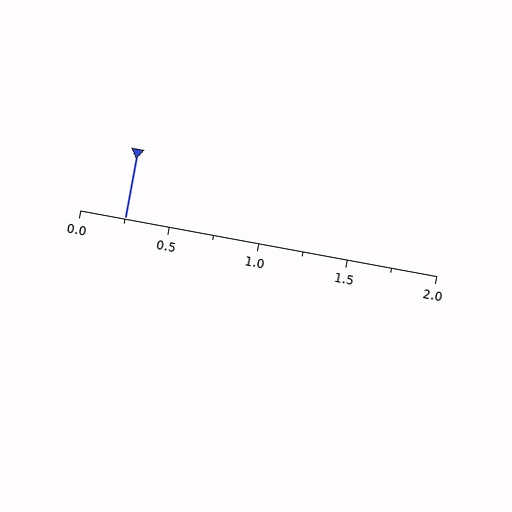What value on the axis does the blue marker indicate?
The marker indicates approximately 0.25.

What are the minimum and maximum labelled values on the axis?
The axis runs from 0.0 to 2.0.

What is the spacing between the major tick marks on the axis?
The major ticks are spaced 0.5 apart.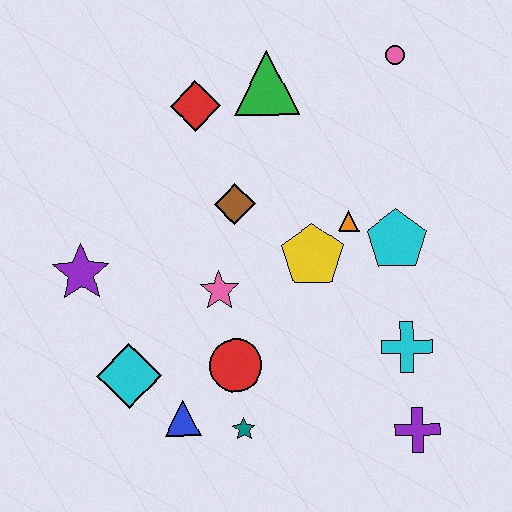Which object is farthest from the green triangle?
The purple cross is farthest from the green triangle.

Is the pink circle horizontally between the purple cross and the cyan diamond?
Yes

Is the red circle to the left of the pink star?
No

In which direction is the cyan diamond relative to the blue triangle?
The cyan diamond is to the left of the blue triangle.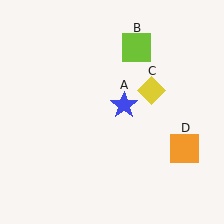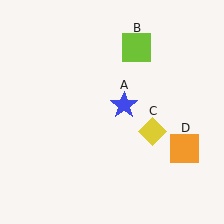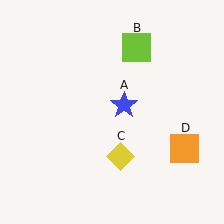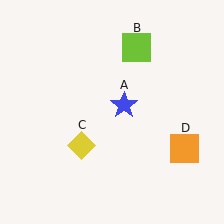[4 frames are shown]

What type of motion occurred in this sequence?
The yellow diamond (object C) rotated clockwise around the center of the scene.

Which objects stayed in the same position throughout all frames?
Blue star (object A) and lime square (object B) and orange square (object D) remained stationary.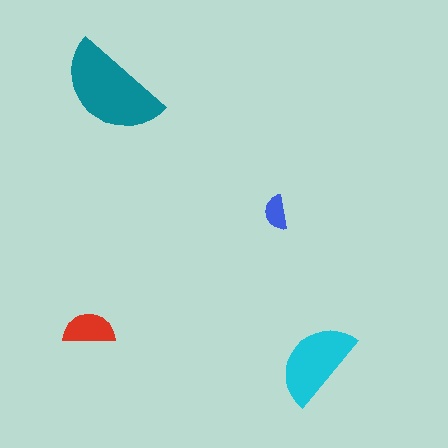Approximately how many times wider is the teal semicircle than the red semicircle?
About 2 times wider.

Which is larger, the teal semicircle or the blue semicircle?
The teal one.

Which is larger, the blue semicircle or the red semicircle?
The red one.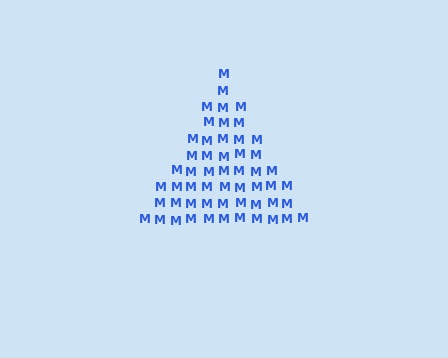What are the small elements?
The small elements are letter M's.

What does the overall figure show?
The overall figure shows a triangle.